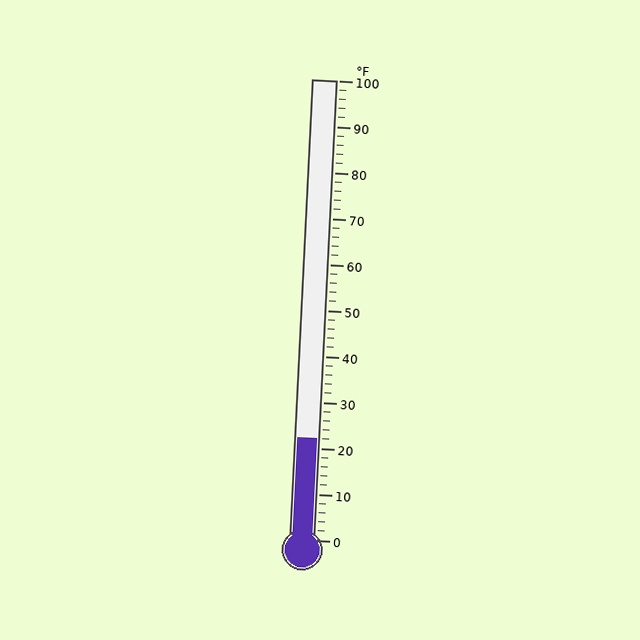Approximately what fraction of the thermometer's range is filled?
The thermometer is filled to approximately 20% of its range.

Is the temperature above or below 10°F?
The temperature is above 10°F.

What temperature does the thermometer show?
The thermometer shows approximately 22°F.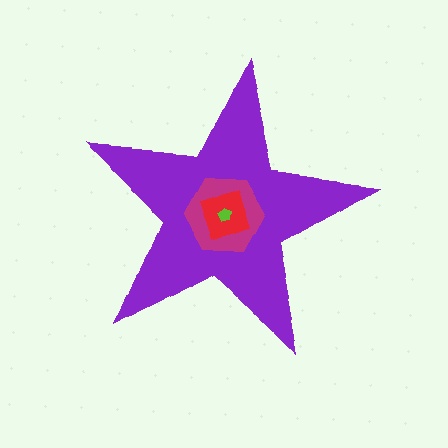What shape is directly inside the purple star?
The magenta hexagon.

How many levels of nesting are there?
4.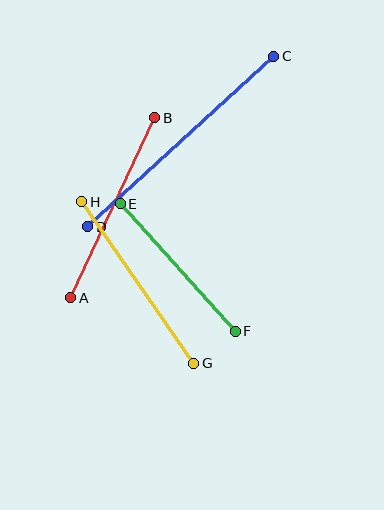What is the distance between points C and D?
The distance is approximately 252 pixels.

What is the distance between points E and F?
The distance is approximately 172 pixels.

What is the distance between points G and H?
The distance is approximately 196 pixels.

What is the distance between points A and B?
The distance is approximately 199 pixels.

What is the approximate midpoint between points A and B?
The midpoint is at approximately (113, 208) pixels.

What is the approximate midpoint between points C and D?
The midpoint is at approximately (181, 142) pixels.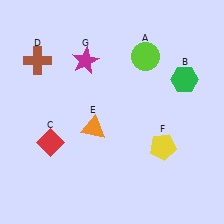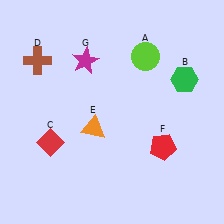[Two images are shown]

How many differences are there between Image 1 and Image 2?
There is 1 difference between the two images.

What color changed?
The pentagon (F) changed from yellow in Image 1 to red in Image 2.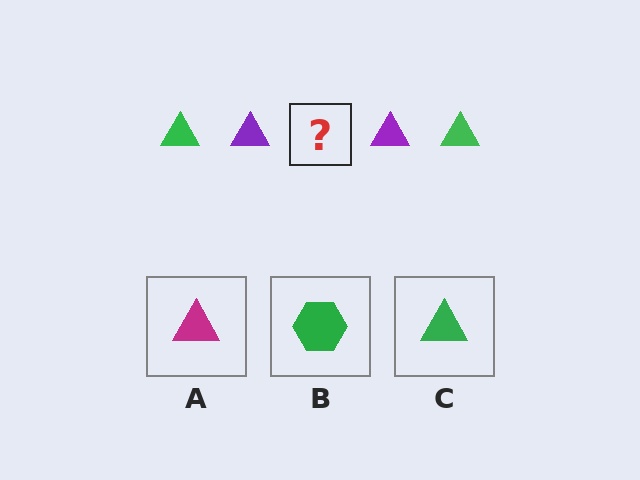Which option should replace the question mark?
Option C.